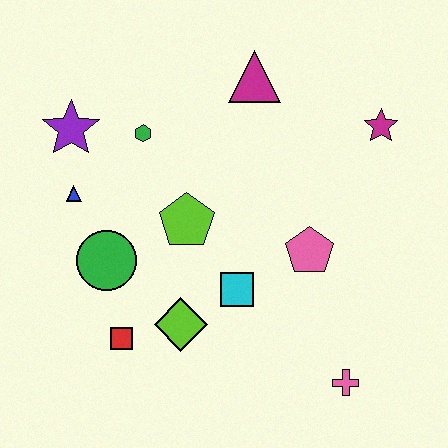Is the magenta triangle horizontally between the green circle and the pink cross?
Yes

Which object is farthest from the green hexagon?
The pink cross is farthest from the green hexagon.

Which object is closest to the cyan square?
The lime diamond is closest to the cyan square.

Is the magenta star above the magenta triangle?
No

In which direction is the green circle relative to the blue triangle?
The green circle is below the blue triangle.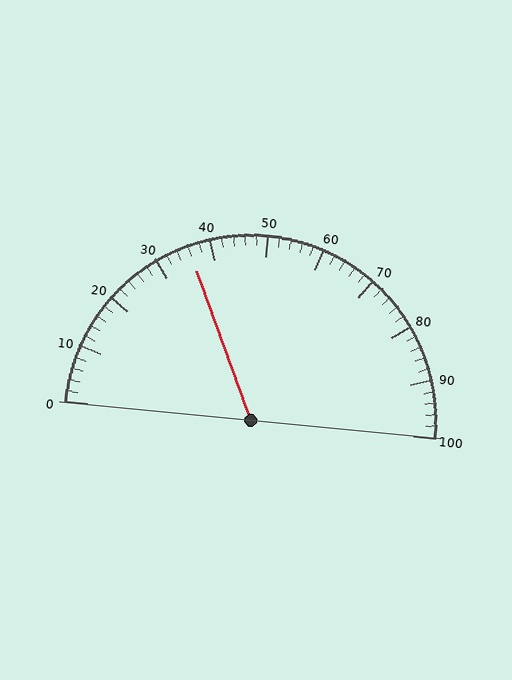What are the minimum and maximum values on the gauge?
The gauge ranges from 0 to 100.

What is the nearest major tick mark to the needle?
The nearest major tick mark is 40.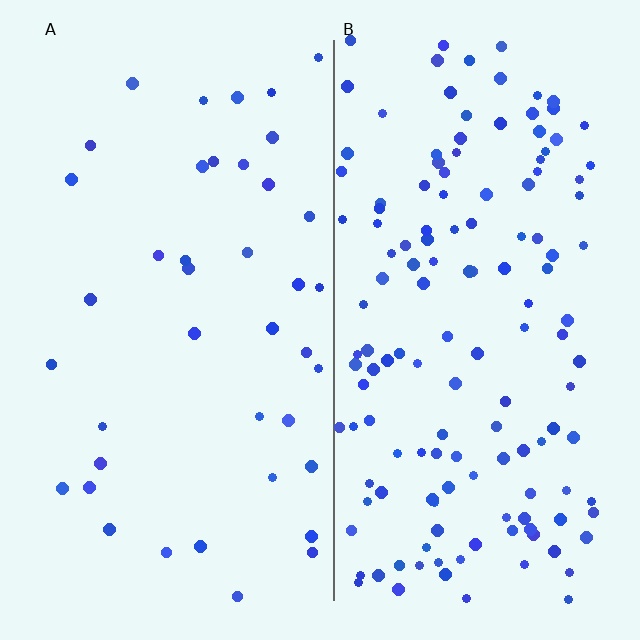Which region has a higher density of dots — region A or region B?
B (the right).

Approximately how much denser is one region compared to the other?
Approximately 3.6× — region B over region A.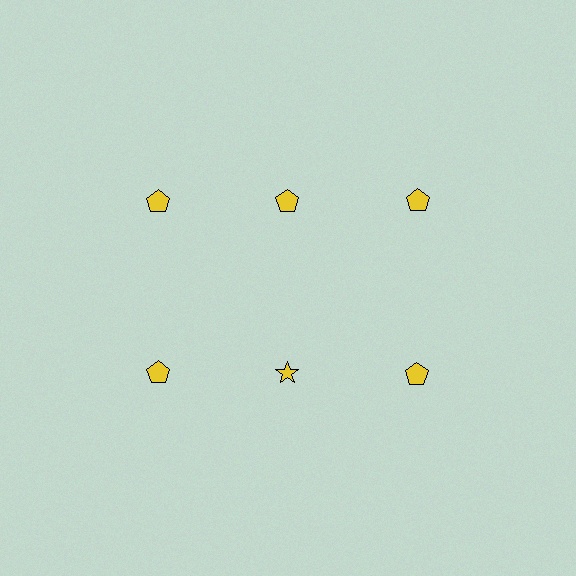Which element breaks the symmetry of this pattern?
The yellow star in the second row, second from left column breaks the symmetry. All other shapes are yellow pentagons.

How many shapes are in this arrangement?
There are 6 shapes arranged in a grid pattern.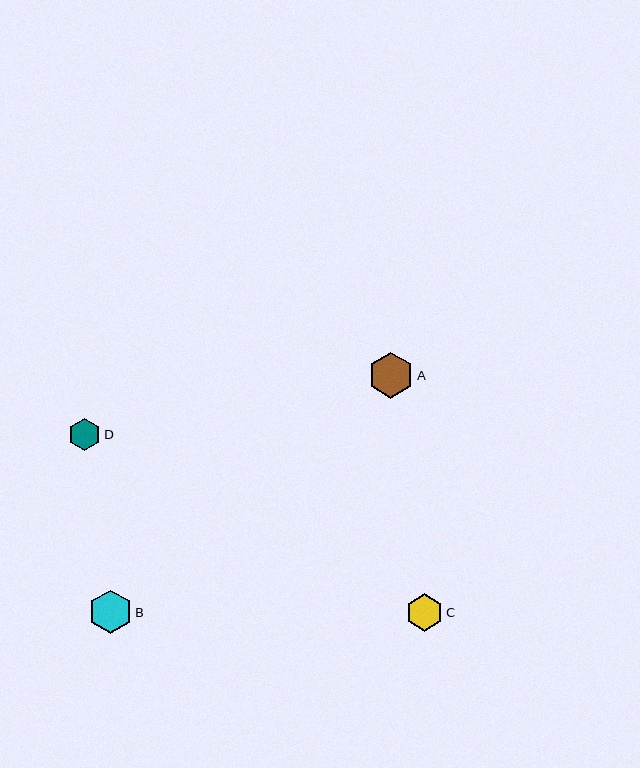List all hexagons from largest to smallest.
From largest to smallest: A, B, C, D.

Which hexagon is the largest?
Hexagon A is the largest with a size of approximately 45 pixels.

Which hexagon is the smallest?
Hexagon D is the smallest with a size of approximately 32 pixels.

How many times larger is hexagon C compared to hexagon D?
Hexagon C is approximately 1.2 times the size of hexagon D.